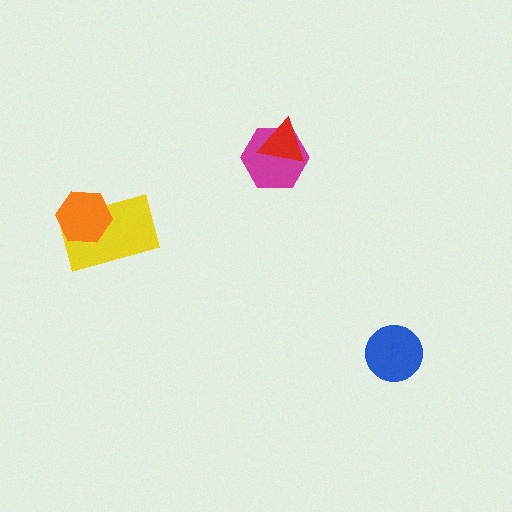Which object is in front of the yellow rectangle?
The orange hexagon is in front of the yellow rectangle.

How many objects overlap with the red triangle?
1 object overlaps with the red triangle.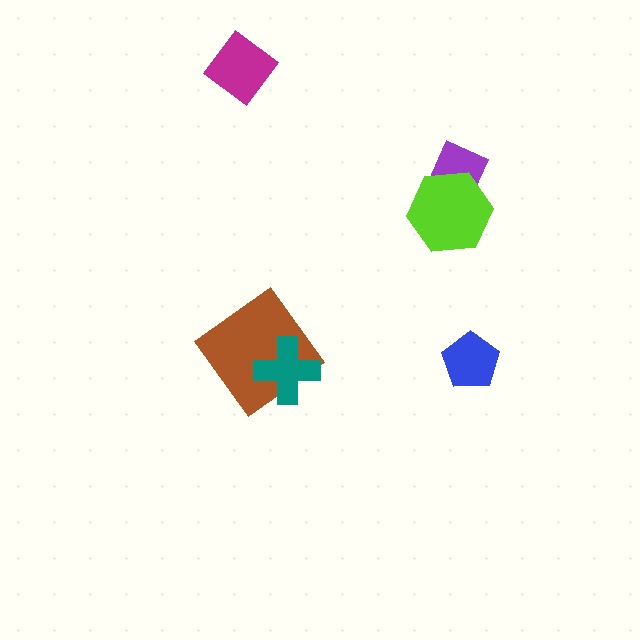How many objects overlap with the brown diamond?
1 object overlaps with the brown diamond.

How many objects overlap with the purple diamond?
1 object overlaps with the purple diamond.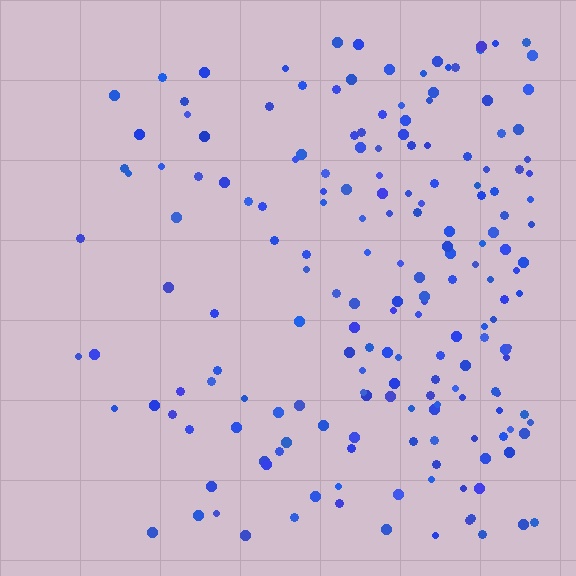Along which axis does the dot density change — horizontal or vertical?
Horizontal.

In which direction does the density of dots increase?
From left to right, with the right side densest.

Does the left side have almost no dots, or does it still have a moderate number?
Still a moderate number, just noticeably fewer than the right.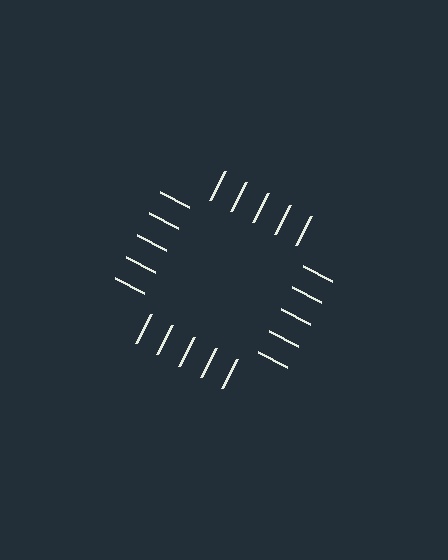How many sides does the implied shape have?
4 sides — the line-ends trace a square.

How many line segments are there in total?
20 — 5 along each of the 4 edges.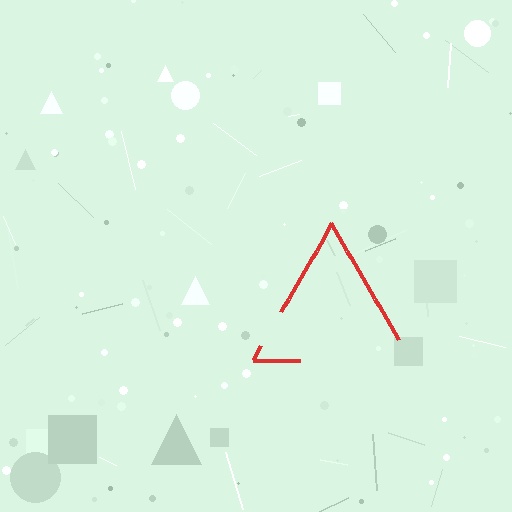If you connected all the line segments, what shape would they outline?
They would outline a triangle.